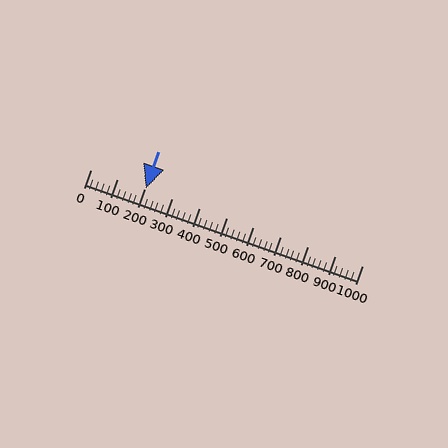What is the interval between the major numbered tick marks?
The major tick marks are spaced 100 units apart.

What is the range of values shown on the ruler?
The ruler shows values from 0 to 1000.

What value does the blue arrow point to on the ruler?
The blue arrow points to approximately 202.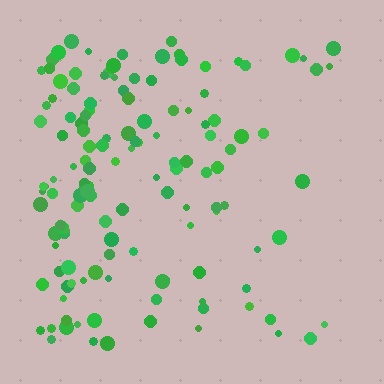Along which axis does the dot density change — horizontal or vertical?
Horizontal.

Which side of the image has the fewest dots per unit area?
The right.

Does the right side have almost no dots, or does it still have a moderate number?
Still a moderate number, just noticeably fewer than the left.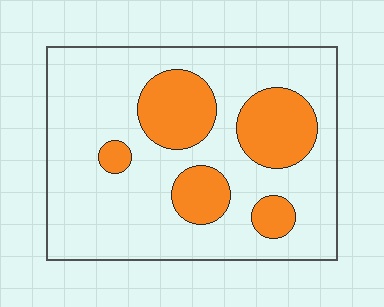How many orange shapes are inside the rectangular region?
5.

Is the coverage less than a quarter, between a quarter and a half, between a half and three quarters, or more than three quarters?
Less than a quarter.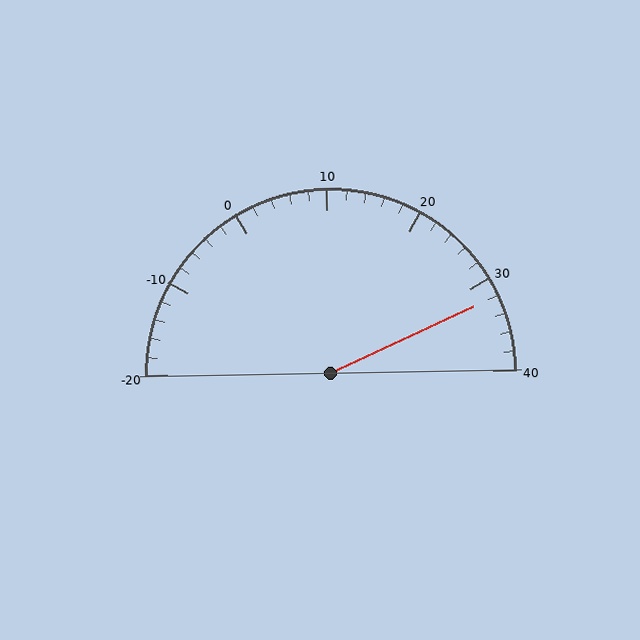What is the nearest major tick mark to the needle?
The nearest major tick mark is 30.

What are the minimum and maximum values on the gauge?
The gauge ranges from -20 to 40.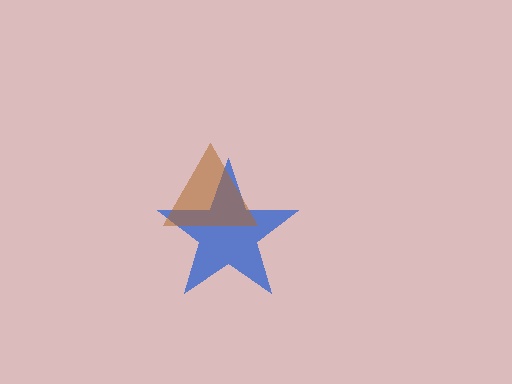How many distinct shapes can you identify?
There are 2 distinct shapes: a blue star, a brown triangle.